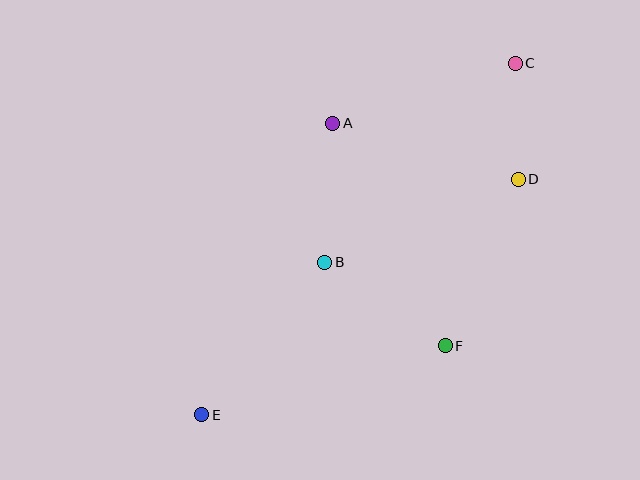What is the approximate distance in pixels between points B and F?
The distance between B and F is approximately 147 pixels.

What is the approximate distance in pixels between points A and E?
The distance between A and E is approximately 320 pixels.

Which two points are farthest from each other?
Points C and E are farthest from each other.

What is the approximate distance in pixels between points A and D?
The distance between A and D is approximately 194 pixels.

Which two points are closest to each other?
Points C and D are closest to each other.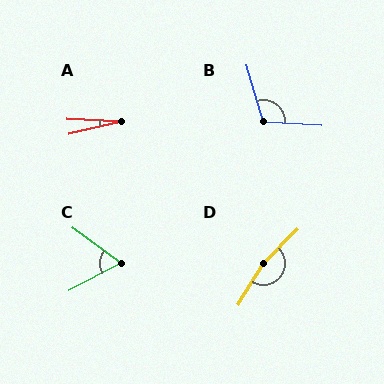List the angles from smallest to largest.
A (16°), C (64°), B (110°), D (167°).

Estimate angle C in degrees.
Approximately 64 degrees.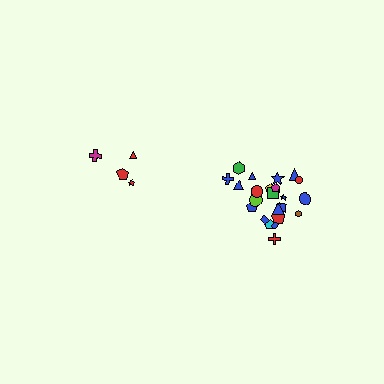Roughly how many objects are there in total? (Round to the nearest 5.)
Roughly 30 objects in total.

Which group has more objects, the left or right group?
The right group.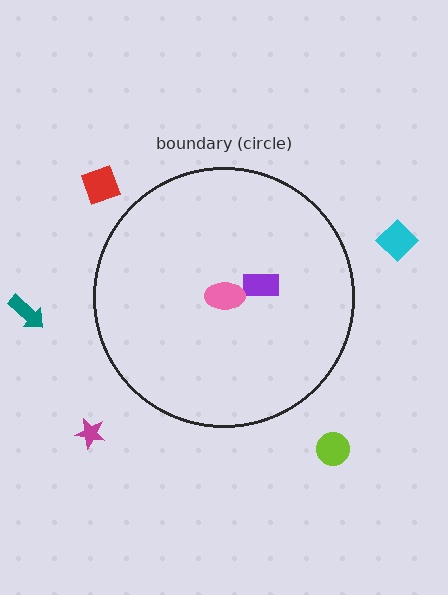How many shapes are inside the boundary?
2 inside, 5 outside.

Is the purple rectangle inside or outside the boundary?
Inside.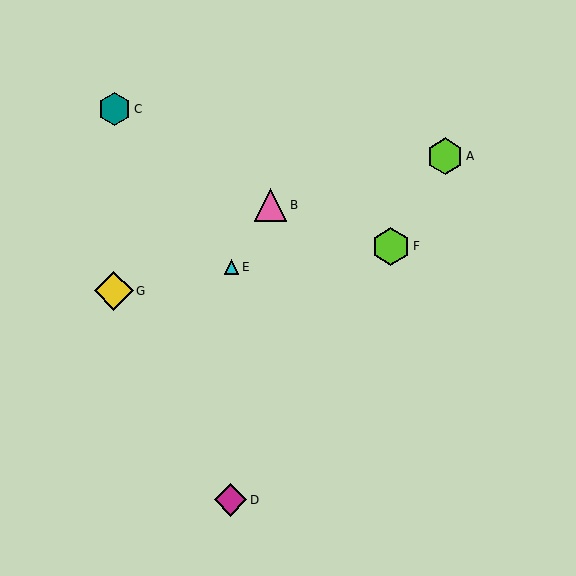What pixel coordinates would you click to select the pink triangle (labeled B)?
Click at (270, 205) to select the pink triangle B.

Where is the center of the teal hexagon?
The center of the teal hexagon is at (115, 109).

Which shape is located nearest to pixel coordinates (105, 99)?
The teal hexagon (labeled C) at (115, 109) is nearest to that location.